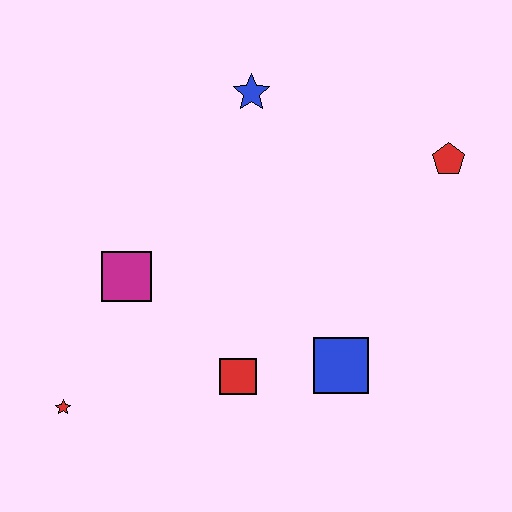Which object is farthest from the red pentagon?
The red star is farthest from the red pentagon.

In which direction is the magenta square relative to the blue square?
The magenta square is to the left of the blue square.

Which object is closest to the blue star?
The red pentagon is closest to the blue star.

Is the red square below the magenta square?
Yes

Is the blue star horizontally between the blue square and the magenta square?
Yes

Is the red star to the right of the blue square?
No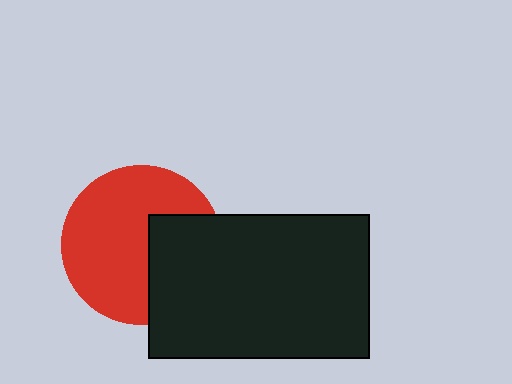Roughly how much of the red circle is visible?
Most of it is visible (roughly 66%).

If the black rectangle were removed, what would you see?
You would see the complete red circle.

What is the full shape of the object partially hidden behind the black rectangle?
The partially hidden object is a red circle.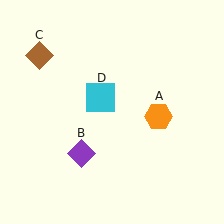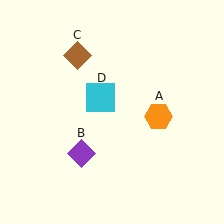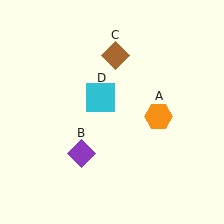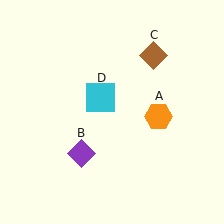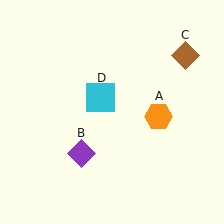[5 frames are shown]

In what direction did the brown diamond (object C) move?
The brown diamond (object C) moved right.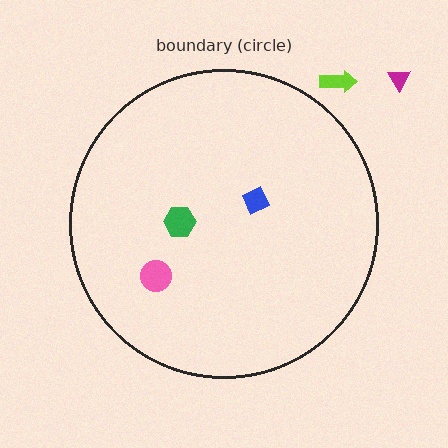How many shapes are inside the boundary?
3 inside, 2 outside.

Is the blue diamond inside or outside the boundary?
Inside.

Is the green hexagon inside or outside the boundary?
Inside.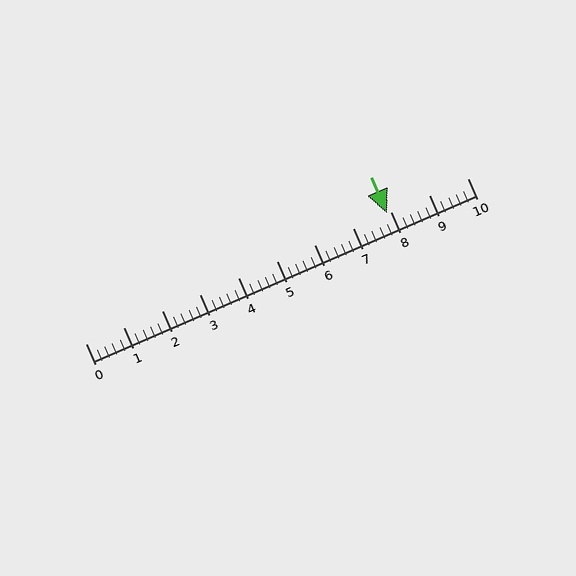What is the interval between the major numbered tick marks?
The major tick marks are spaced 1 units apart.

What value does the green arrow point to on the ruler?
The green arrow points to approximately 7.9.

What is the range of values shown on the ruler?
The ruler shows values from 0 to 10.